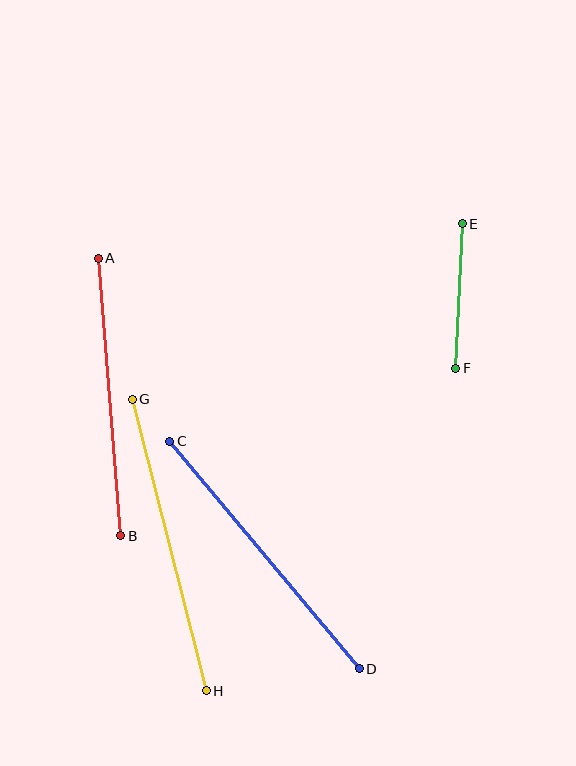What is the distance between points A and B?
The distance is approximately 278 pixels.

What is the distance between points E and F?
The distance is approximately 145 pixels.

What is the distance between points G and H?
The distance is approximately 301 pixels.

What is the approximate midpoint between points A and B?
The midpoint is at approximately (110, 397) pixels.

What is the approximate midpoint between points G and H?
The midpoint is at approximately (169, 545) pixels.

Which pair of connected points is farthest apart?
Points G and H are farthest apart.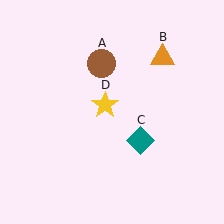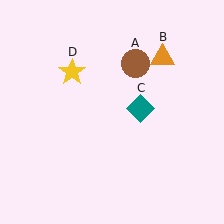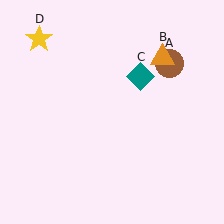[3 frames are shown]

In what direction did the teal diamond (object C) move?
The teal diamond (object C) moved up.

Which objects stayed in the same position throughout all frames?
Orange triangle (object B) remained stationary.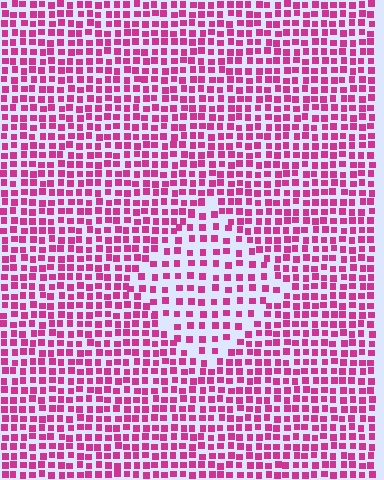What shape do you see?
I see a diamond.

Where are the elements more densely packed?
The elements are more densely packed outside the diamond boundary.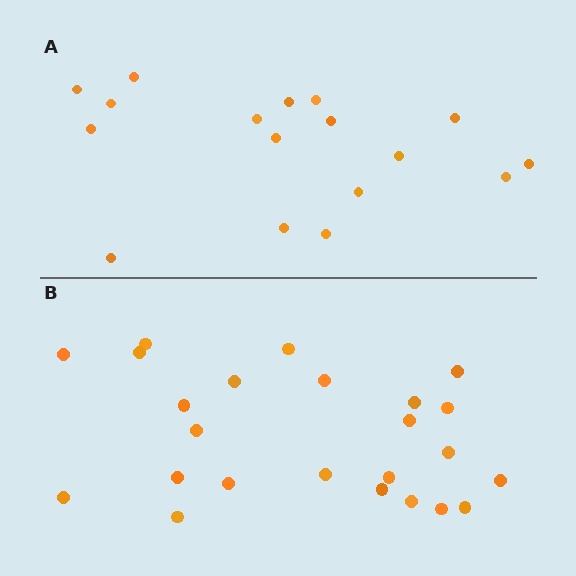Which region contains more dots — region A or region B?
Region B (the bottom region) has more dots.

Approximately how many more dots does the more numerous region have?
Region B has roughly 8 or so more dots than region A.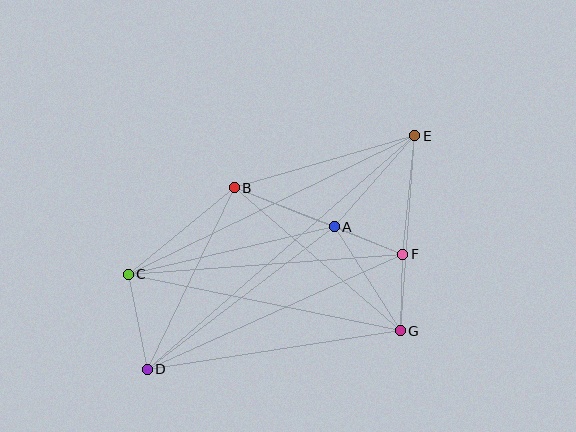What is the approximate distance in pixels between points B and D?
The distance between B and D is approximately 202 pixels.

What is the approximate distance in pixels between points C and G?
The distance between C and G is approximately 278 pixels.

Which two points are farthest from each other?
Points D and E are farthest from each other.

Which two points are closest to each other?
Points A and F are closest to each other.